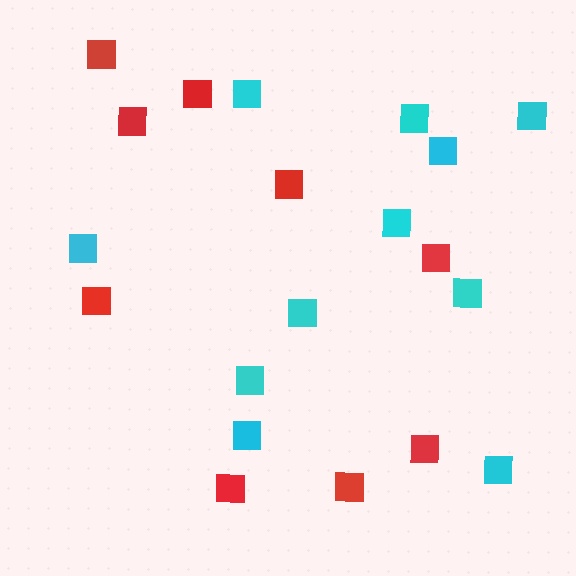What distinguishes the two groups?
There are 2 groups: one group of red squares (9) and one group of cyan squares (11).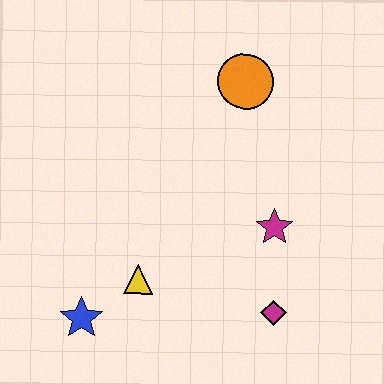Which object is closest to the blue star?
The yellow triangle is closest to the blue star.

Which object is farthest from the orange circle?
The blue star is farthest from the orange circle.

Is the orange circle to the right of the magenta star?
No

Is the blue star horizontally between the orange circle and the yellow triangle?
No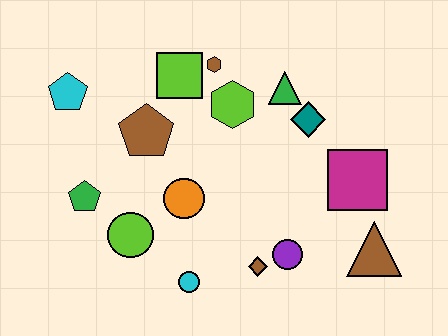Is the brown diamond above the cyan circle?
Yes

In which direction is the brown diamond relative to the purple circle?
The brown diamond is to the left of the purple circle.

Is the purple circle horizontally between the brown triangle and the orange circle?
Yes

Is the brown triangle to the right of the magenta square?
Yes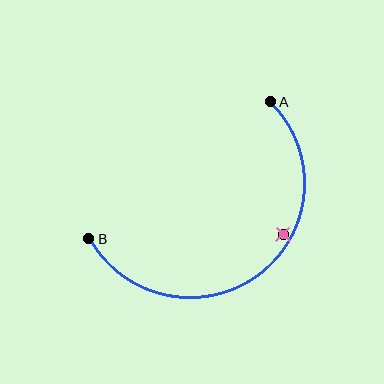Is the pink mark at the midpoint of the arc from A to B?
No — the pink mark does not lie on the arc at all. It sits slightly inside the curve.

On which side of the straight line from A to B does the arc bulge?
The arc bulges below and to the right of the straight line connecting A and B.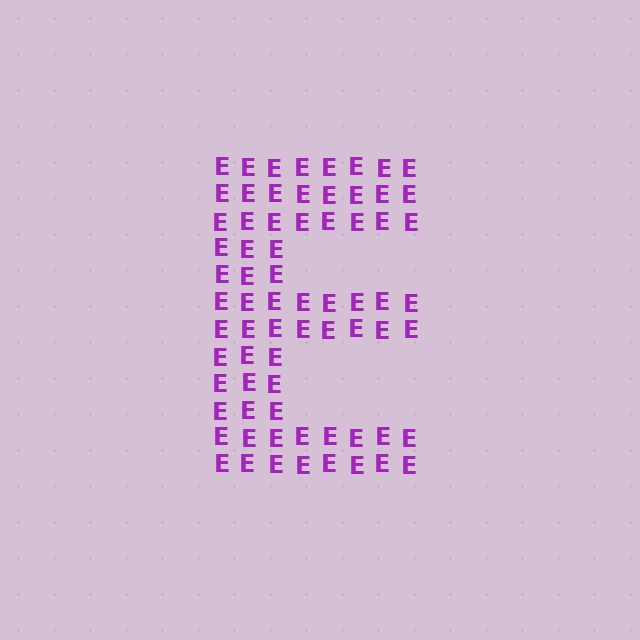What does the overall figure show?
The overall figure shows the letter E.